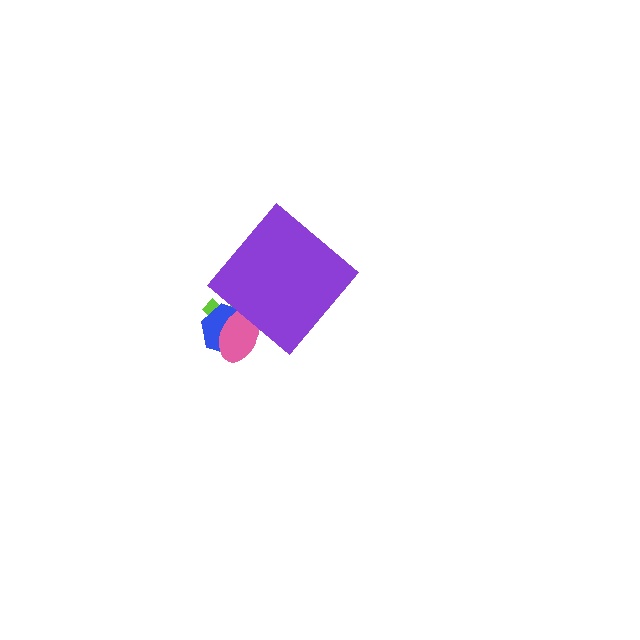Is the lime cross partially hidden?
Yes, the lime cross is partially hidden behind the purple diamond.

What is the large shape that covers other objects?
A purple diamond.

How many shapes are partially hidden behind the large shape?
3 shapes are partially hidden.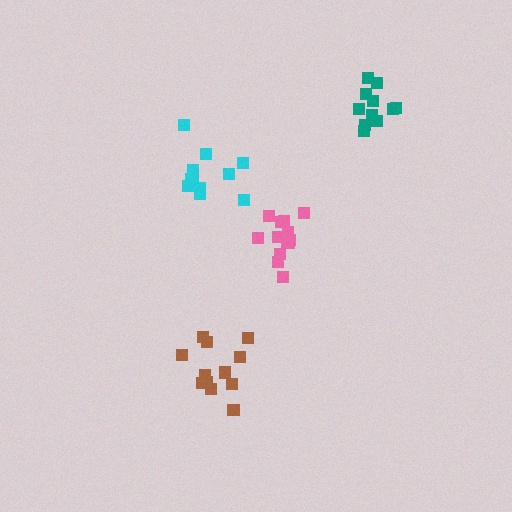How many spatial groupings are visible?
There are 4 spatial groupings.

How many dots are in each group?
Group 1: 13 dots, Group 2: 11 dots, Group 3: 11 dots, Group 4: 13 dots (48 total).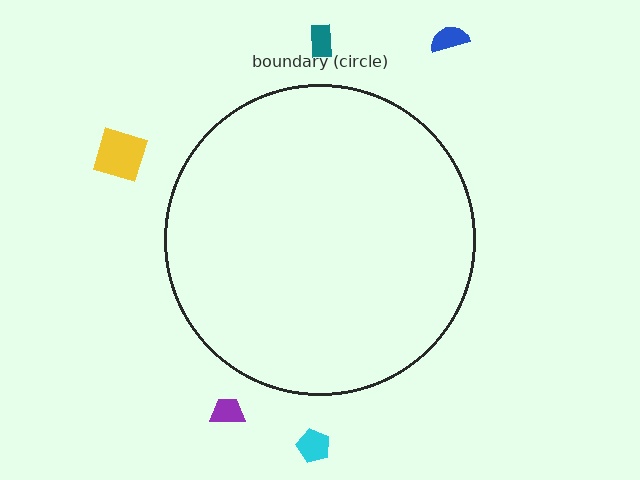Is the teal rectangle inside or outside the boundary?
Outside.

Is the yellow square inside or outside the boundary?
Outside.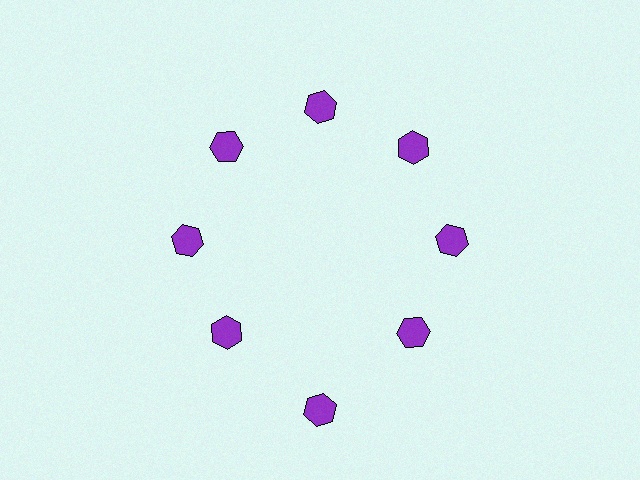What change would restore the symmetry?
The symmetry would be restored by moving it inward, back onto the ring so that all 8 hexagons sit at equal angles and equal distance from the center.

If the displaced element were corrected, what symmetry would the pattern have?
It would have 8-fold rotational symmetry — the pattern would map onto itself every 45 degrees.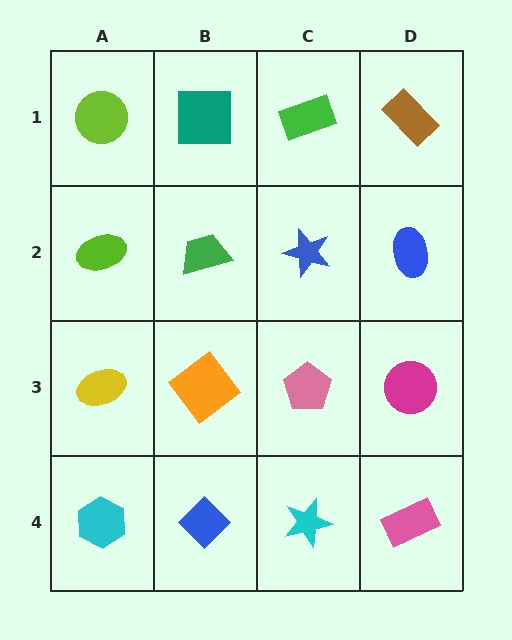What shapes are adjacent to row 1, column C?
A blue star (row 2, column C), a teal square (row 1, column B), a brown rectangle (row 1, column D).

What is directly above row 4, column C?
A pink pentagon.